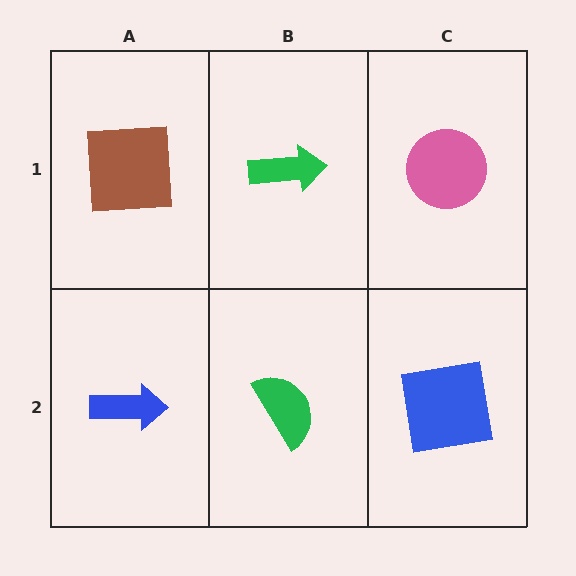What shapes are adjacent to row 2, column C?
A pink circle (row 1, column C), a green semicircle (row 2, column B).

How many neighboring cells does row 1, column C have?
2.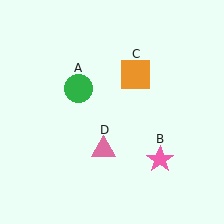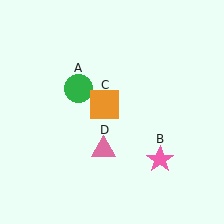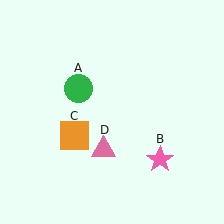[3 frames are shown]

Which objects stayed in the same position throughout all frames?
Green circle (object A) and pink star (object B) and pink triangle (object D) remained stationary.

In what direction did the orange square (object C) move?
The orange square (object C) moved down and to the left.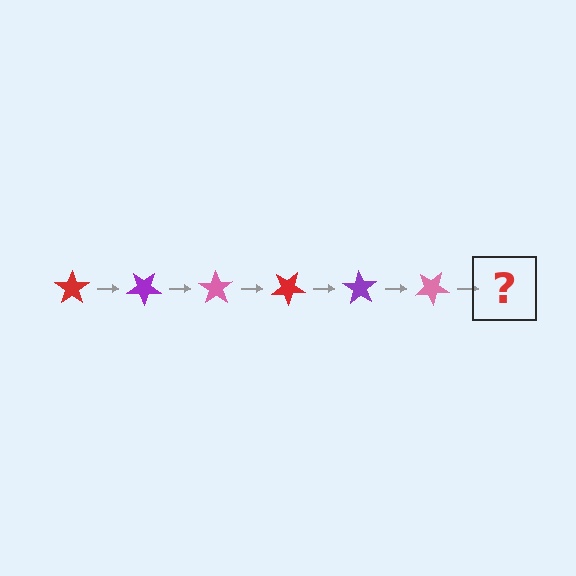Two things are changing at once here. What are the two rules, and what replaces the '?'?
The two rules are that it rotates 35 degrees each step and the color cycles through red, purple, and pink. The '?' should be a red star, rotated 210 degrees from the start.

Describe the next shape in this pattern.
It should be a red star, rotated 210 degrees from the start.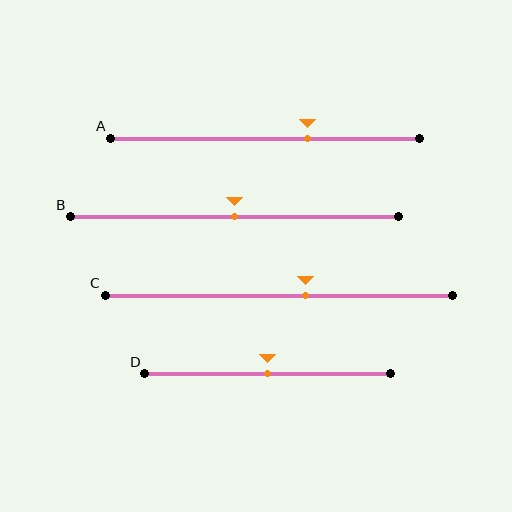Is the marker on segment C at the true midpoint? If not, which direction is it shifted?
No, the marker on segment C is shifted to the right by about 8% of the segment length.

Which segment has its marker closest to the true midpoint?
Segment B has its marker closest to the true midpoint.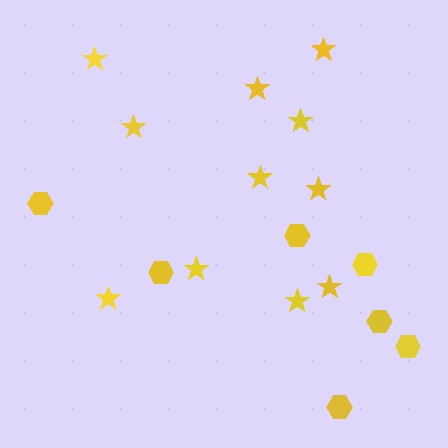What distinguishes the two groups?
There are 2 groups: one group of stars (11) and one group of hexagons (7).